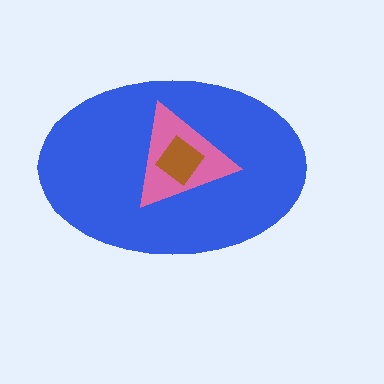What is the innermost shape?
The brown diamond.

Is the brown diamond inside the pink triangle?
Yes.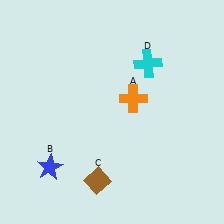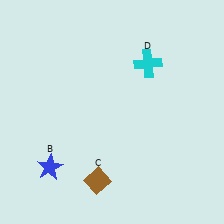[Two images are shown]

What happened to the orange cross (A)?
The orange cross (A) was removed in Image 2. It was in the top-right area of Image 1.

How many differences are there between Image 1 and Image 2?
There is 1 difference between the two images.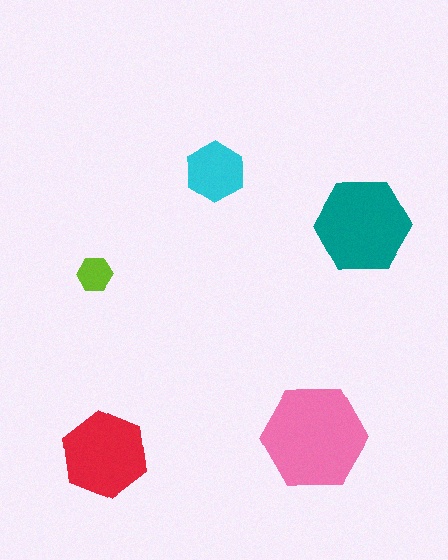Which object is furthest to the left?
The lime hexagon is leftmost.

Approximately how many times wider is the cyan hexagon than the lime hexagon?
About 1.5 times wider.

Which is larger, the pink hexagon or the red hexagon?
The pink one.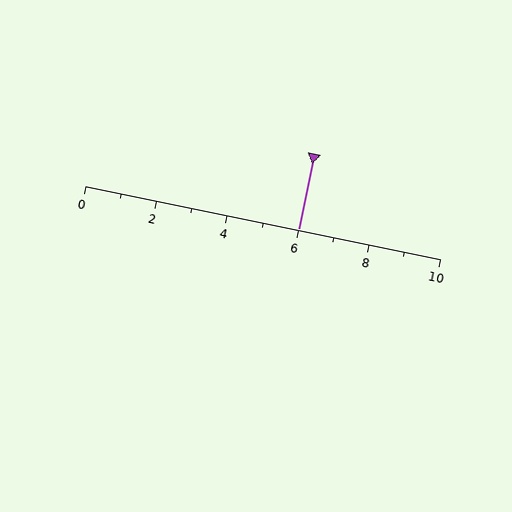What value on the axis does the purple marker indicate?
The marker indicates approximately 6.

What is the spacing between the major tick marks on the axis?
The major ticks are spaced 2 apart.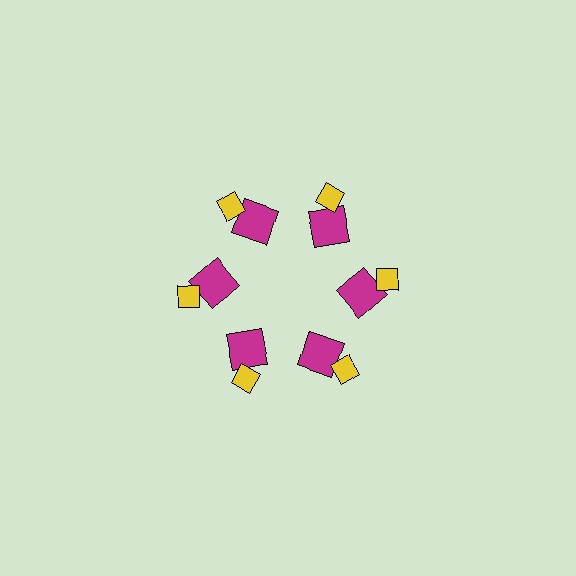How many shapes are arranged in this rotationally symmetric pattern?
There are 12 shapes, arranged in 6 groups of 2.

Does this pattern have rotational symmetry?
Yes, this pattern has 6-fold rotational symmetry. It looks the same after rotating 60 degrees around the center.